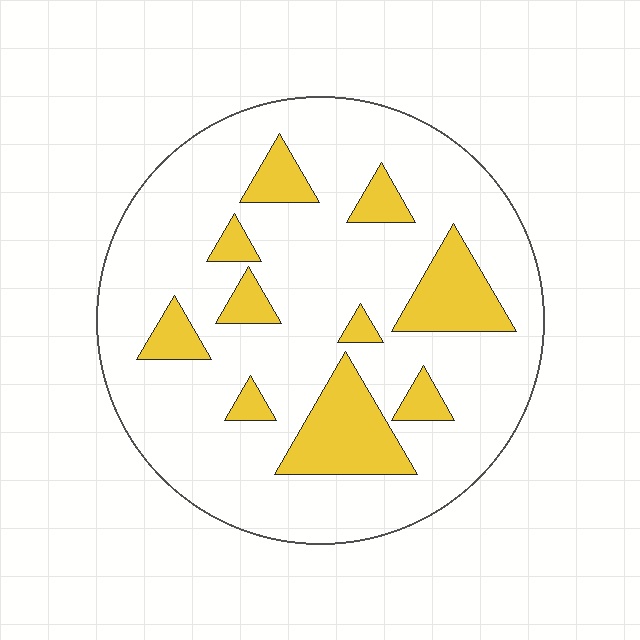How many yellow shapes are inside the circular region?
10.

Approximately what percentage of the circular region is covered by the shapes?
Approximately 20%.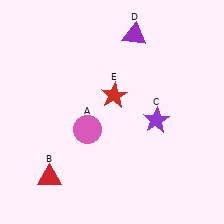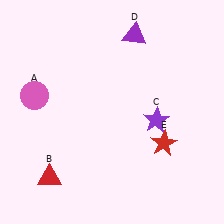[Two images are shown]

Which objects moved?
The objects that moved are: the pink circle (A), the red star (E).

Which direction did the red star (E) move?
The red star (E) moved right.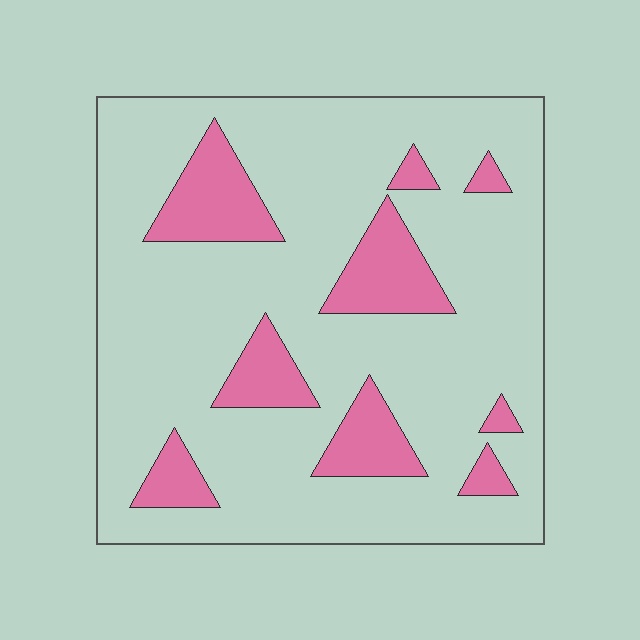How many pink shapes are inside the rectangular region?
9.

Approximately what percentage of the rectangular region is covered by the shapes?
Approximately 20%.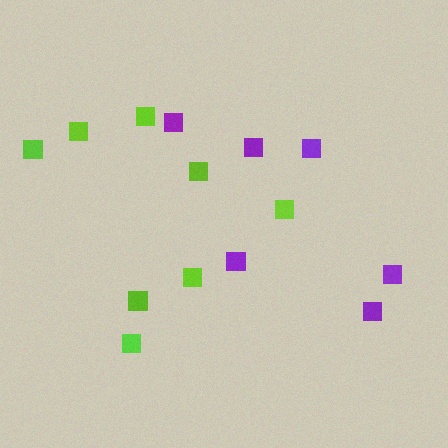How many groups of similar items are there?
There are 2 groups: one group of lime squares (8) and one group of purple squares (6).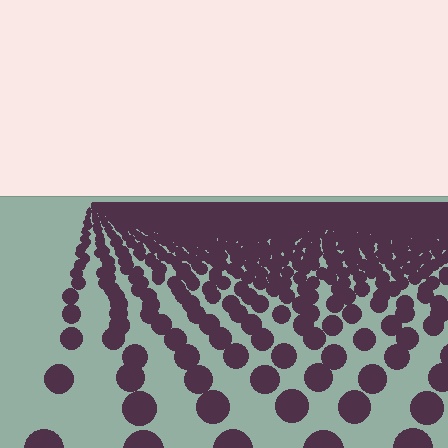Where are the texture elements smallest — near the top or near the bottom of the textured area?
Near the top.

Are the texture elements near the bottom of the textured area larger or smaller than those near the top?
Larger. Near the bottom, elements are closer to the viewer and appear at a bigger on-screen size.